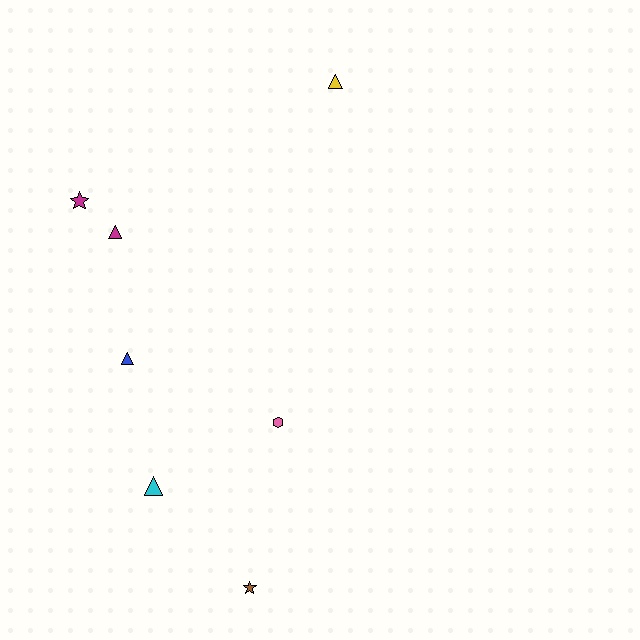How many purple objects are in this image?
There are no purple objects.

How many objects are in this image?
There are 7 objects.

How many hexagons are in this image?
There is 1 hexagon.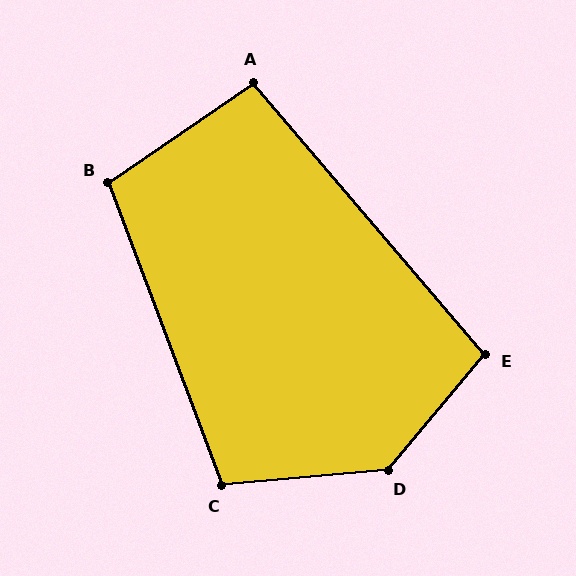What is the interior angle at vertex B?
Approximately 104 degrees (obtuse).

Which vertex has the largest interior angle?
D, at approximately 135 degrees.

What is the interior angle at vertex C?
Approximately 105 degrees (obtuse).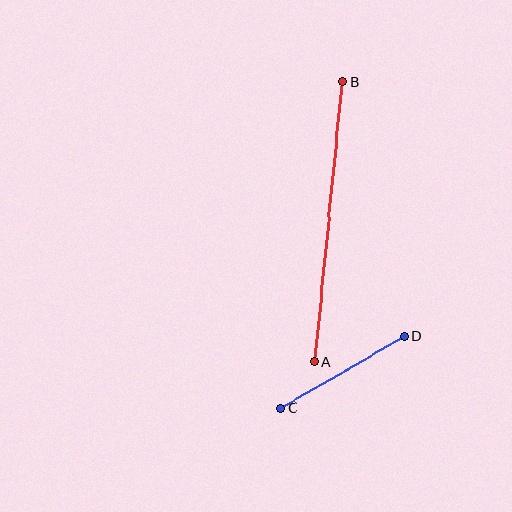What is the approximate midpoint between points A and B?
The midpoint is at approximately (329, 222) pixels.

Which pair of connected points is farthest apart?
Points A and B are farthest apart.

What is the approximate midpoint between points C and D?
The midpoint is at approximately (343, 372) pixels.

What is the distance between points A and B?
The distance is approximately 282 pixels.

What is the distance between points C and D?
The distance is approximately 143 pixels.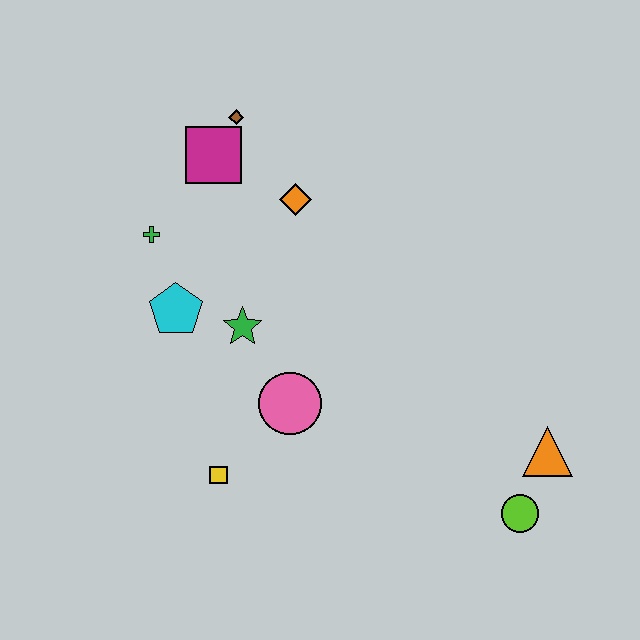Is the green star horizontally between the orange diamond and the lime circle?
No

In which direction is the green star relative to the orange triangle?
The green star is to the left of the orange triangle.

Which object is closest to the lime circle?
The orange triangle is closest to the lime circle.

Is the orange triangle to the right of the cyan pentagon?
Yes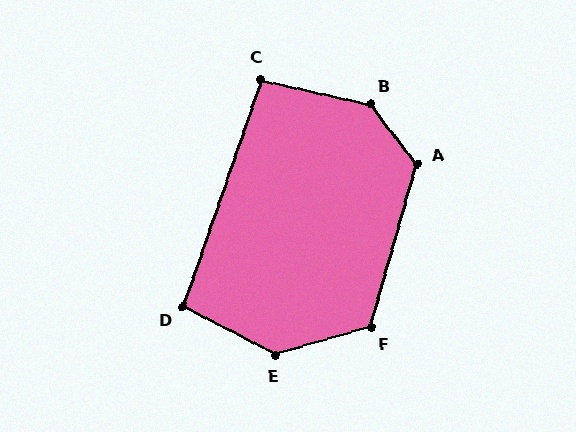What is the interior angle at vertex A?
Approximately 127 degrees (obtuse).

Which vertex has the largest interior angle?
B, at approximately 140 degrees.